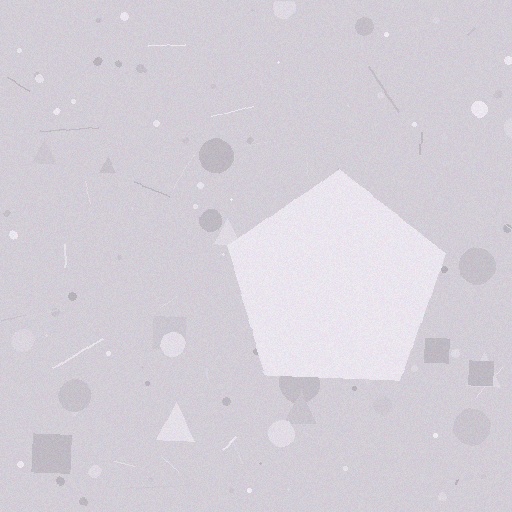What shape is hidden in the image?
A pentagon is hidden in the image.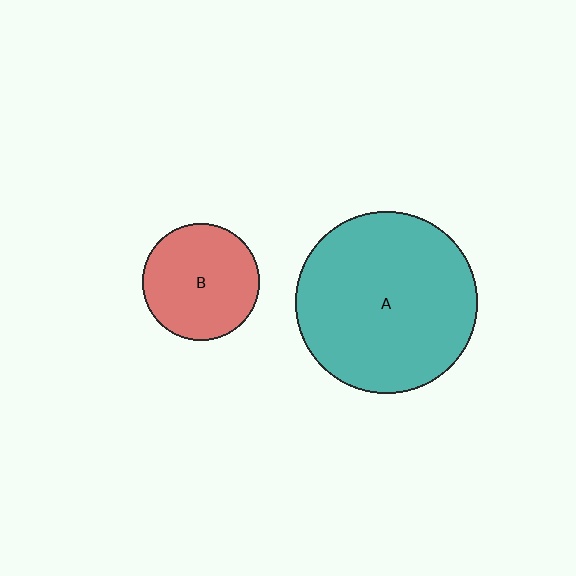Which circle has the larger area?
Circle A (teal).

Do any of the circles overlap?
No, none of the circles overlap.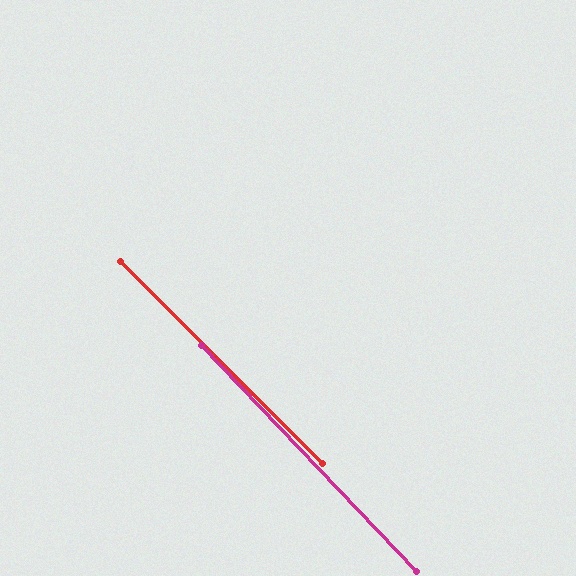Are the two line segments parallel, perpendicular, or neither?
Parallel — their directions differ by only 1.3°.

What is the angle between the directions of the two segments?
Approximately 1 degree.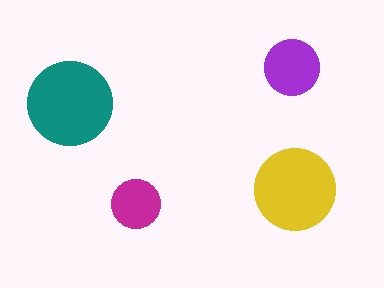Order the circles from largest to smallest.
the teal one, the yellow one, the purple one, the magenta one.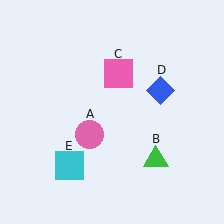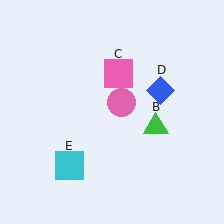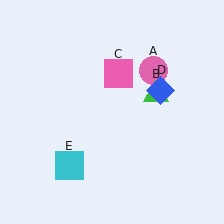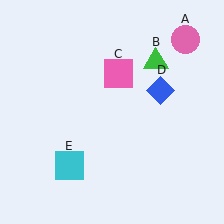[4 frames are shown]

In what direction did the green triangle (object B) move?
The green triangle (object B) moved up.